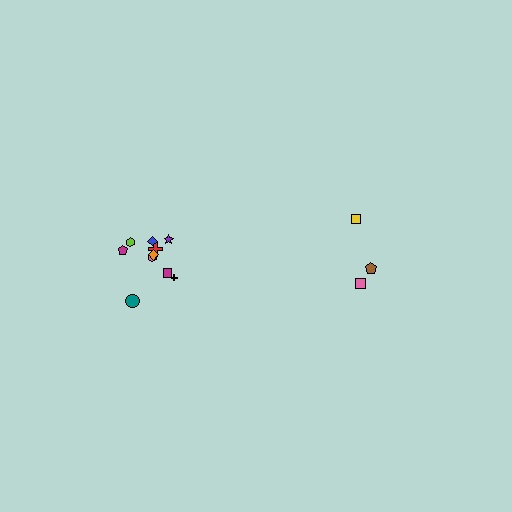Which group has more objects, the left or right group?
The left group.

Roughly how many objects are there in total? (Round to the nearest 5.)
Roughly 15 objects in total.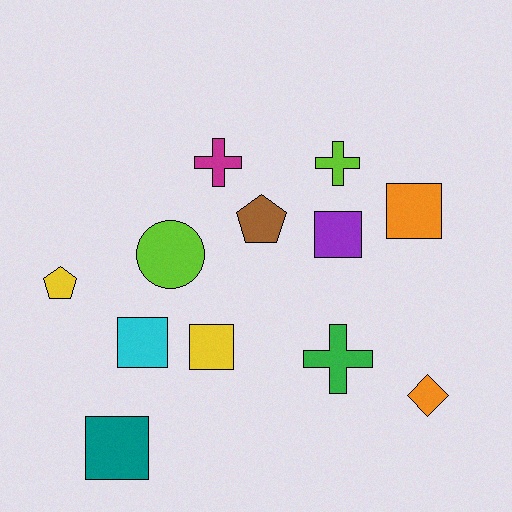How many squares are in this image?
There are 5 squares.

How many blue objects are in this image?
There are no blue objects.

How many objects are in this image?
There are 12 objects.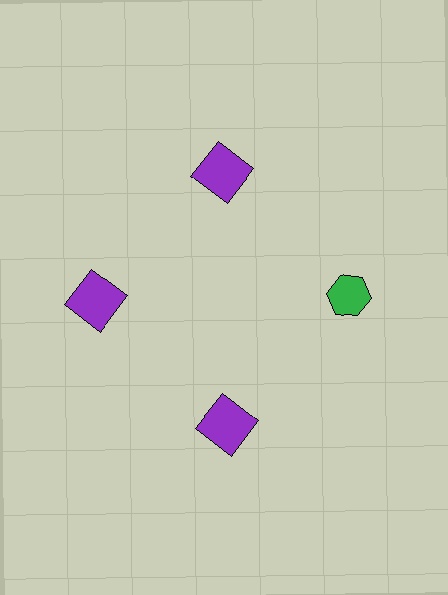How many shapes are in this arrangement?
There are 4 shapes arranged in a ring pattern.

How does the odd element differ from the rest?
It differs in both color (green instead of purple) and shape (hexagon instead of square).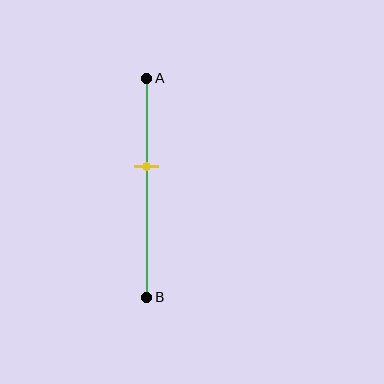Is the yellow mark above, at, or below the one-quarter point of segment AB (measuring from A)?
The yellow mark is below the one-quarter point of segment AB.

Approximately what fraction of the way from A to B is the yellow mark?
The yellow mark is approximately 40% of the way from A to B.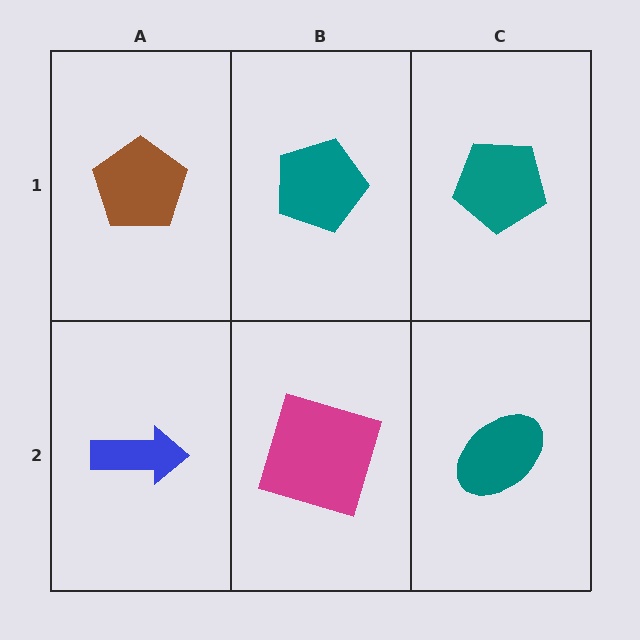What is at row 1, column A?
A brown pentagon.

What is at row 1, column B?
A teal pentagon.